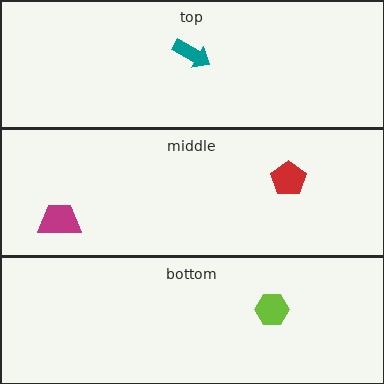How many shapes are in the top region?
1.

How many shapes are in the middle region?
2.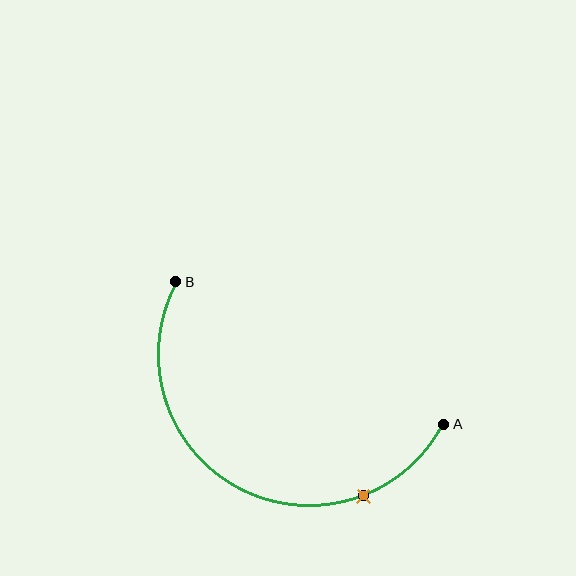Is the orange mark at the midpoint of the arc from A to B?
No. The orange mark lies on the arc but is closer to endpoint A. The arc midpoint would be at the point on the curve equidistant along the arc from both A and B.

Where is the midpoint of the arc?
The arc midpoint is the point on the curve farthest from the straight line joining A and B. It sits below that line.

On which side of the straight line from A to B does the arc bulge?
The arc bulges below the straight line connecting A and B.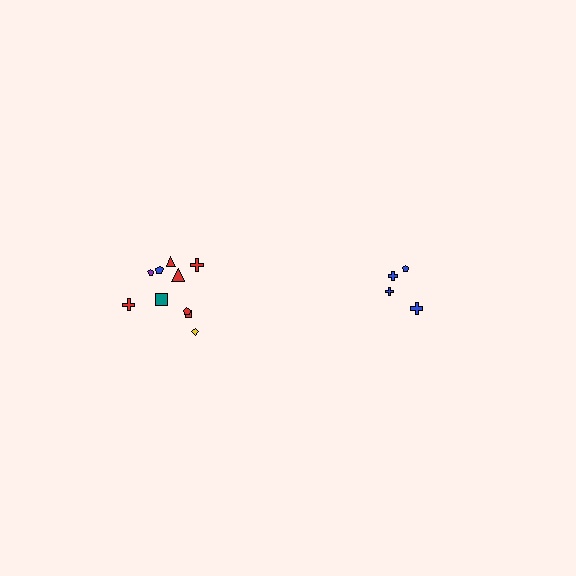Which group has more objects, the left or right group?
The left group.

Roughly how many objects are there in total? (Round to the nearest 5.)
Roughly 15 objects in total.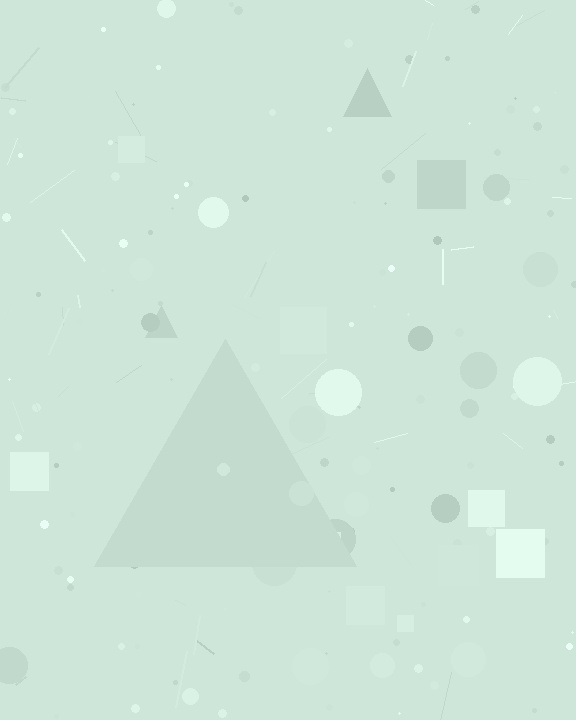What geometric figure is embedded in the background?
A triangle is embedded in the background.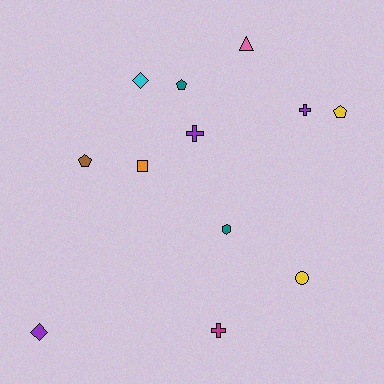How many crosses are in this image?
There are 3 crosses.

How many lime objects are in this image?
There are no lime objects.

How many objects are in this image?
There are 12 objects.